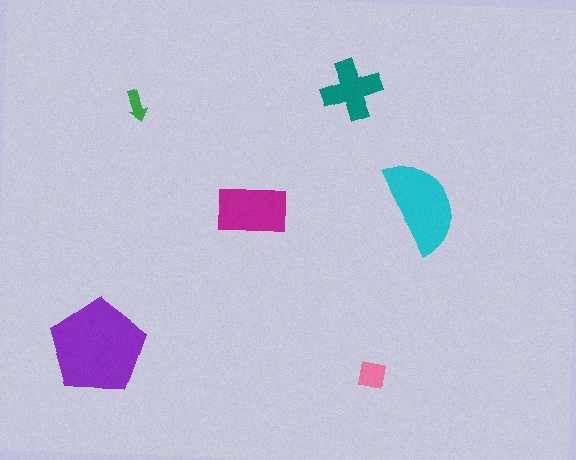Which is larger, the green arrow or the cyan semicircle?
The cyan semicircle.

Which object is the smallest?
The green arrow.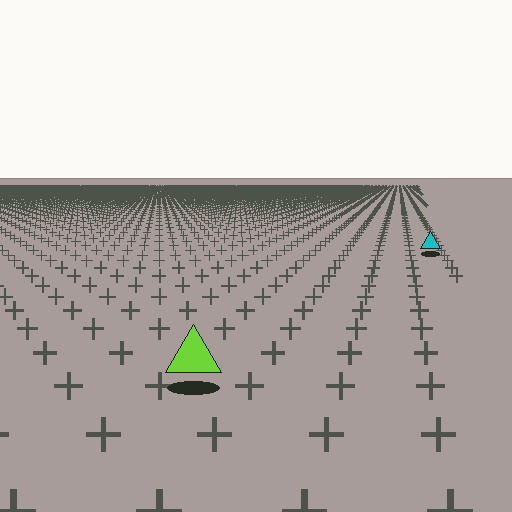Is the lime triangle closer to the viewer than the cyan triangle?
Yes. The lime triangle is closer — you can tell from the texture gradient: the ground texture is coarser near it.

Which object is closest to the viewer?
The lime triangle is closest. The texture marks near it are larger and more spread out.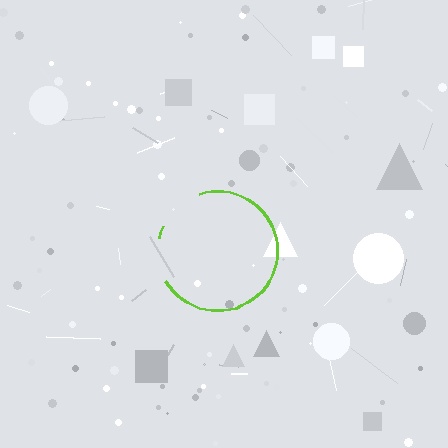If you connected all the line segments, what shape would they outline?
They would outline a circle.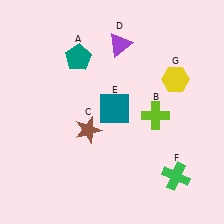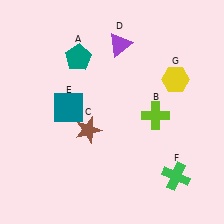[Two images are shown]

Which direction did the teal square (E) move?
The teal square (E) moved left.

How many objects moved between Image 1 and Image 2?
1 object moved between the two images.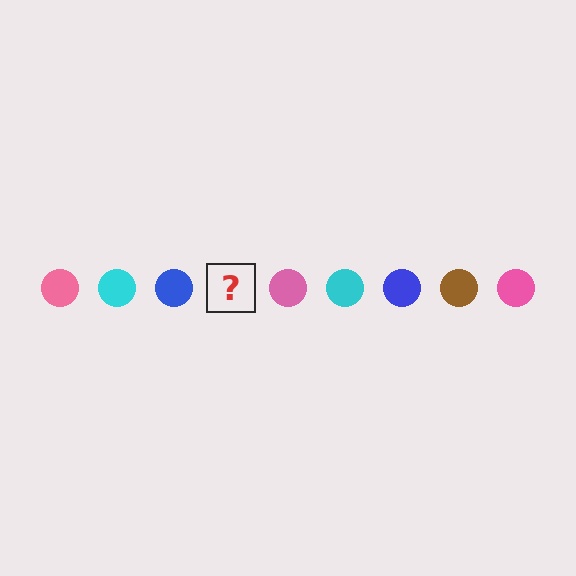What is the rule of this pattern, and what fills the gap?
The rule is that the pattern cycles through pink, cyan, blue, brown circles. The gap should be filled with a brown circle.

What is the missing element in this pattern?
The missing element is a brown circle.